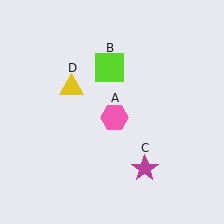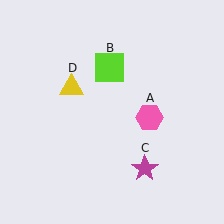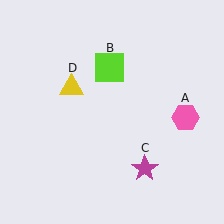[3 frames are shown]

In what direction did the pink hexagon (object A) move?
The pink hexagon (object A) moved right.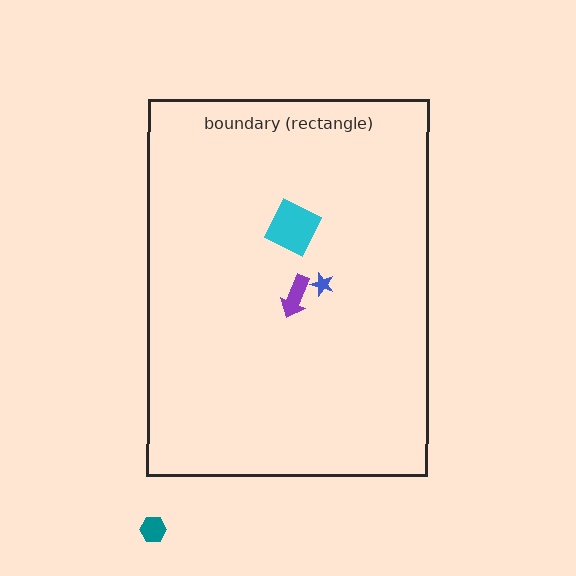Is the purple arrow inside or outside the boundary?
Inside.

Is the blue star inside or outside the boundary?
Inside.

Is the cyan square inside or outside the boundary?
Inside.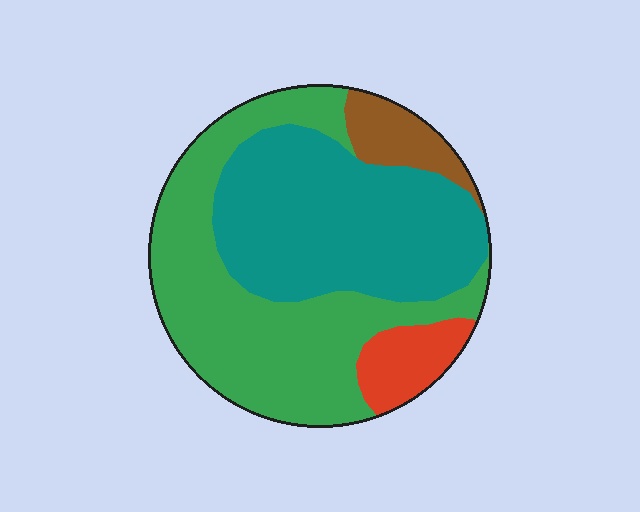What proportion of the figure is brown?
Brown covers 7% of the figure.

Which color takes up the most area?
Green, at roughly 45%.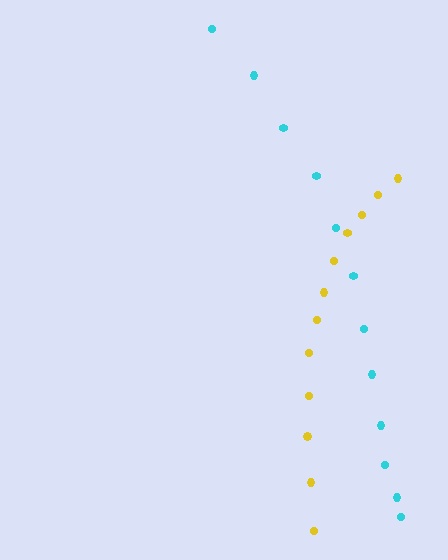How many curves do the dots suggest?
There are 2 distinct paths.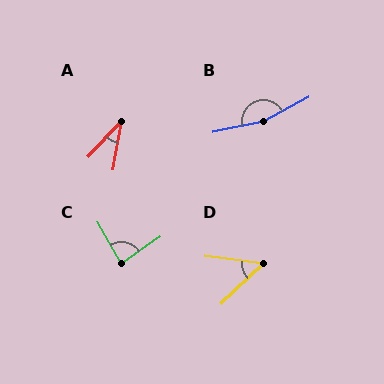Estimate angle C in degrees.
Approximately 85 degrees.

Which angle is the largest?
B, at approximately 164 degrees.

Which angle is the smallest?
A, at approximately 34 degrees.